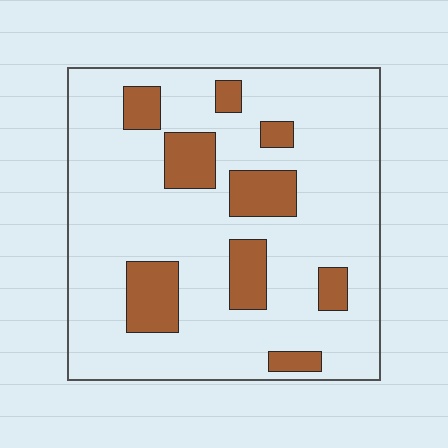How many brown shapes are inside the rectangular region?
9.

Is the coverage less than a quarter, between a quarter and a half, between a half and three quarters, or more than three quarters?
Less than a quarter.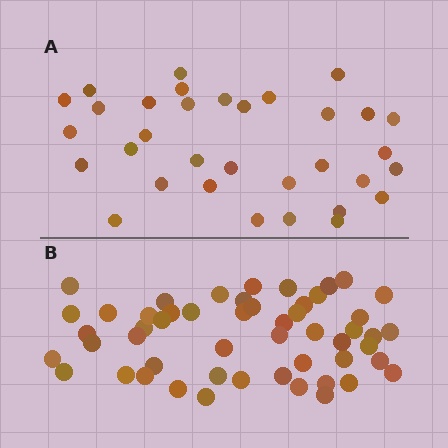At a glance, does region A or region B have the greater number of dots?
Region B (the bottom region) has more dots.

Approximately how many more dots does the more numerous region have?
Region B has approximately 20 more dots than region A.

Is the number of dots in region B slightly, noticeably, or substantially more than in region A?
Region B has substantially more. The ratio is roughly 1.6 to 1.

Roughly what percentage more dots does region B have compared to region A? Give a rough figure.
About 60% more.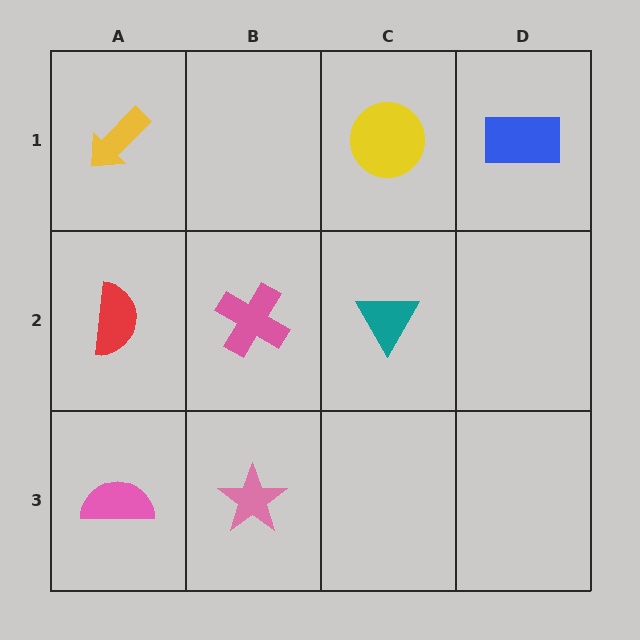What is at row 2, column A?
A red semicircle.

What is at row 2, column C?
A teal triangle.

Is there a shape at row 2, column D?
No, that cell is empty.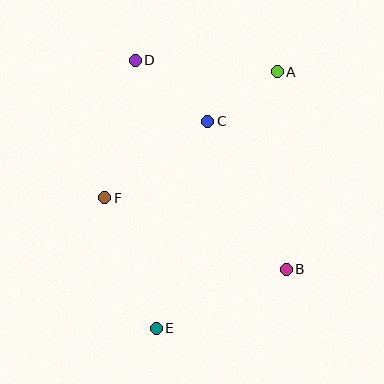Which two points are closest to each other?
Points A and C are closest to each other.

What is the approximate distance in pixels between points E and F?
The distance between E and F is approximately 140 pixels.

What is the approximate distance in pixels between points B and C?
The distance between B and C is approximately 168 pixels.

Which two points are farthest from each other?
Points A and E are farthest from each other.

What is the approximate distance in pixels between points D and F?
The distance between D and F is approximately 141 pixels.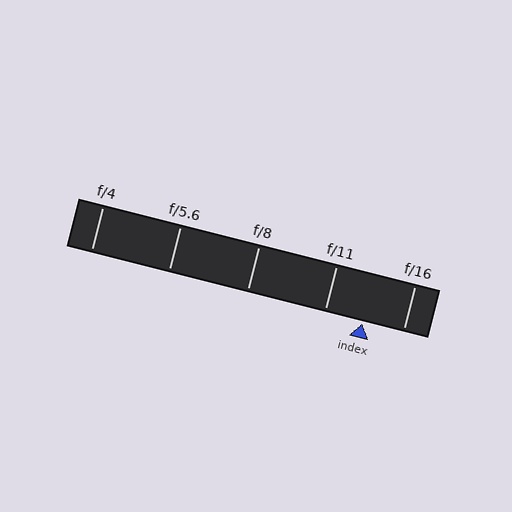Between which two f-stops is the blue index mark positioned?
The index mark is between f/11 and f/16.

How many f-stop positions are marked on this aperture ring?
There are 5 f-stop positions marked.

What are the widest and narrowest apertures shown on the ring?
The widest aperture shown is f/4 and the narrowest is f/16.